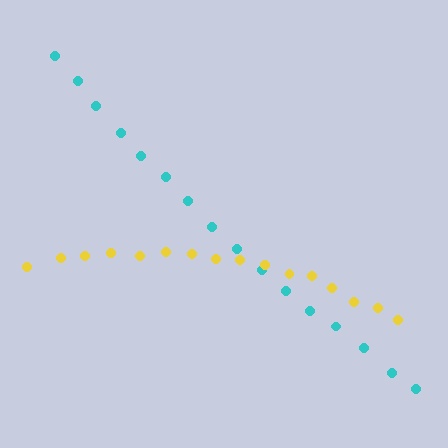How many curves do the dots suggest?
There are 2 distinct paths.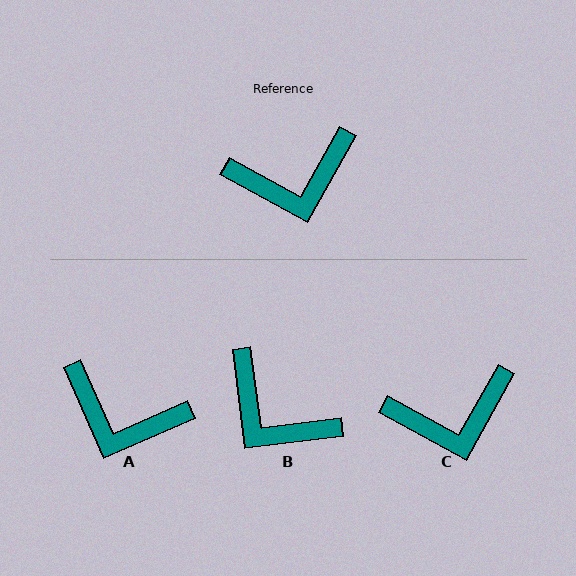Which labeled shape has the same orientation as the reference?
C.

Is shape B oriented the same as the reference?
No, it is off by about 54 degrees.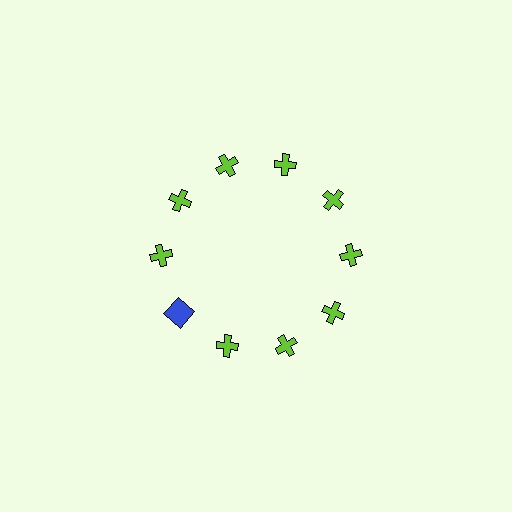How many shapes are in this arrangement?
There are 10 shapes arranged in a ring pattern.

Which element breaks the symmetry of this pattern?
The blue square at roughly the 8 o'clock position breaks the symmetry. All other shapes are lime crosses.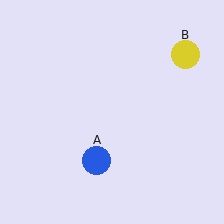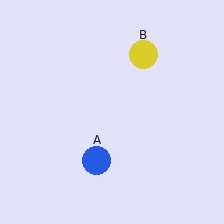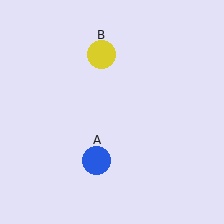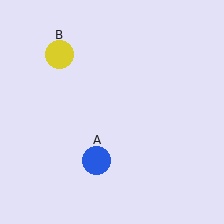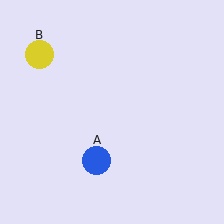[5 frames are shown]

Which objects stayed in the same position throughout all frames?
Blue circle (object A) remained stationary.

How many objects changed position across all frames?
1 object changed position: yellow circle (object B).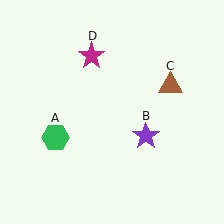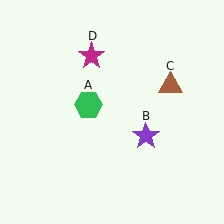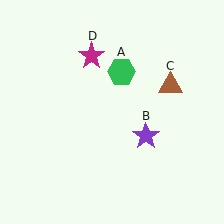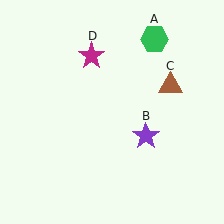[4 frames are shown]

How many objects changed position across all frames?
1 object changed position: green hexagon (object A).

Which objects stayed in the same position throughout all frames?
Purple star (object B) and brown triangle (object C) and magenta star (object D) remained stationary.